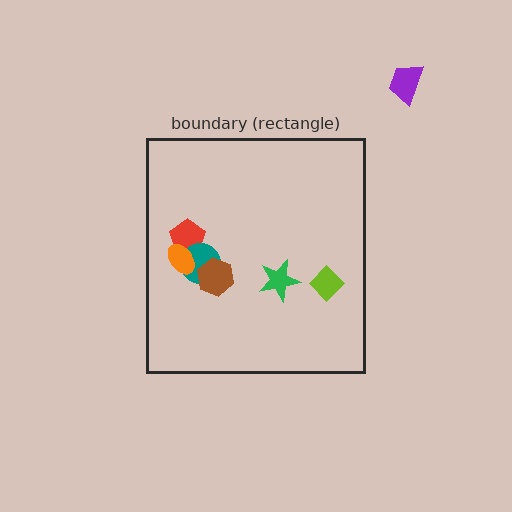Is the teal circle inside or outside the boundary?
Inside.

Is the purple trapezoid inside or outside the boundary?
Outside.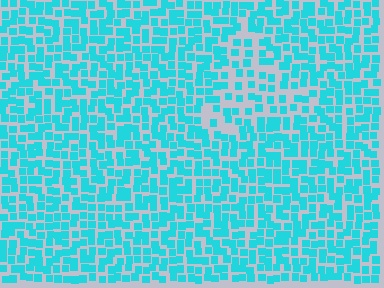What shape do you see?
I see a triangle.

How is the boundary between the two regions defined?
The boundary is defined by a change in element density (approximately 1.7x ratio). All elements are the same color, size, and shape.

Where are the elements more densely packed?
The elements are more densely packed outside the triangle boundary.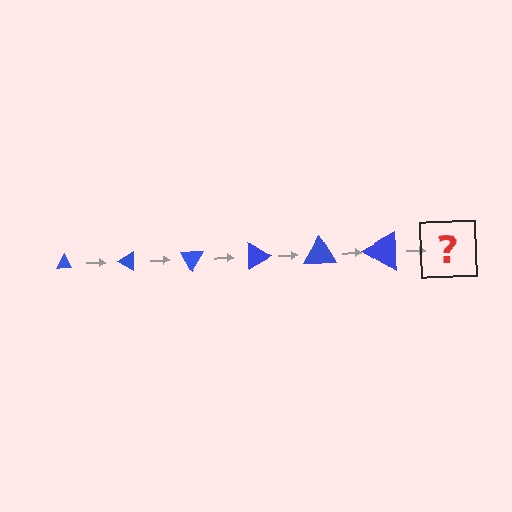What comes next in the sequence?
The next element should be a triangle, larger than the previous one and rotated 180 degrees from the start.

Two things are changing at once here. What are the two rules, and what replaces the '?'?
The two rules are that the triangle grows larger each step and it rotates 30 degrees each step. The '?' should be a triangle, larger than the previous one and rotated 180 degrees from the start.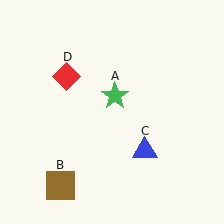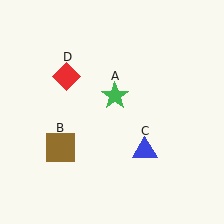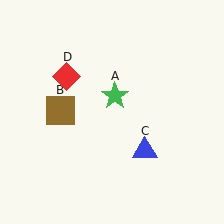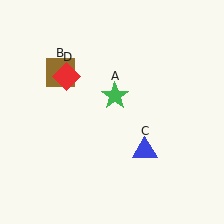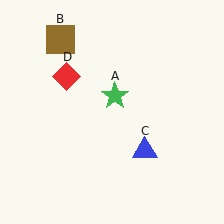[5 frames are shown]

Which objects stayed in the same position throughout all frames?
Green star (object A) and blue triangle (object C) and red diamond (object D) remained stationary.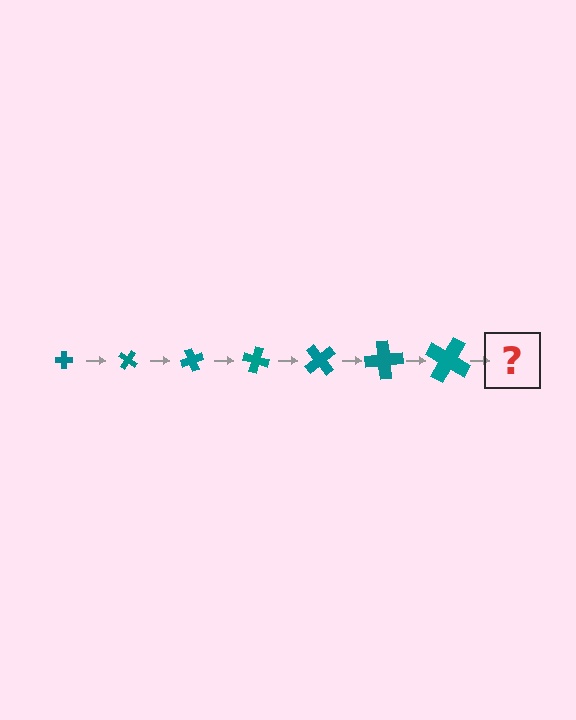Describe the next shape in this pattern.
It should be a cross, larger than the previous one and rotated 245 degrees from the start.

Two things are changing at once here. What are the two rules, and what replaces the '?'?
The two rules are that the cross grows larger each step and it rotates 35 degrees each step. The '?' should be a cross, larger than the previous one and rotated 245 degrees from the start.